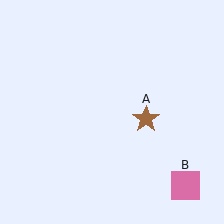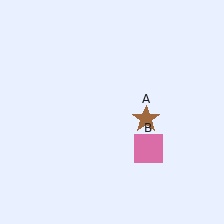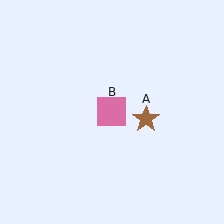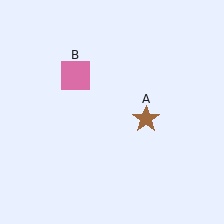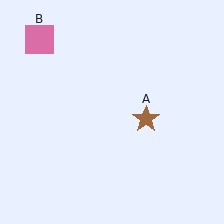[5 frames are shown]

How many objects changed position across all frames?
1 object changed position: pink square (object B).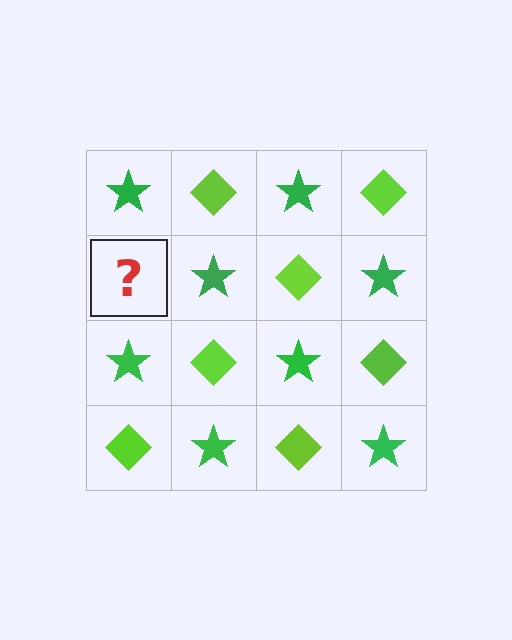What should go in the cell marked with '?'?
The missing cell should contain a lime diamond.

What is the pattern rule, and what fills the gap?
The rule is that it alternates green star and lime diamond in a checkerboard pattern. The gap should be filled with a lime diamond.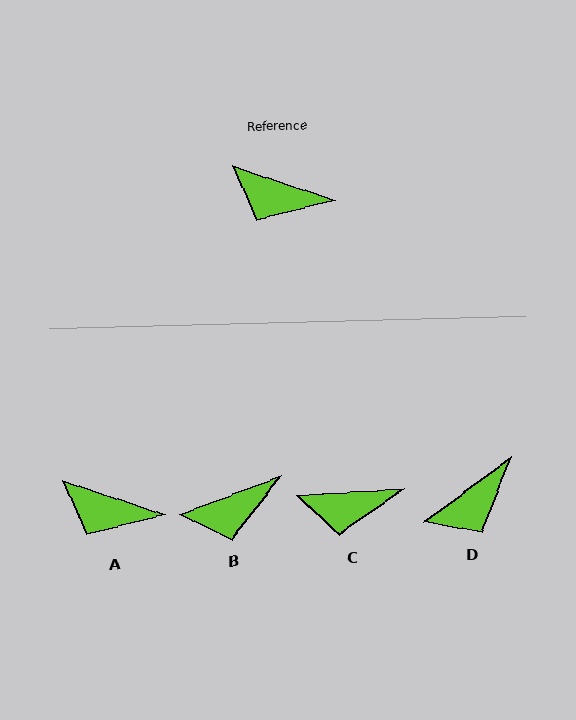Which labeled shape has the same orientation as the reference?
A.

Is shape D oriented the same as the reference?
No, it is off by about 55 degrees.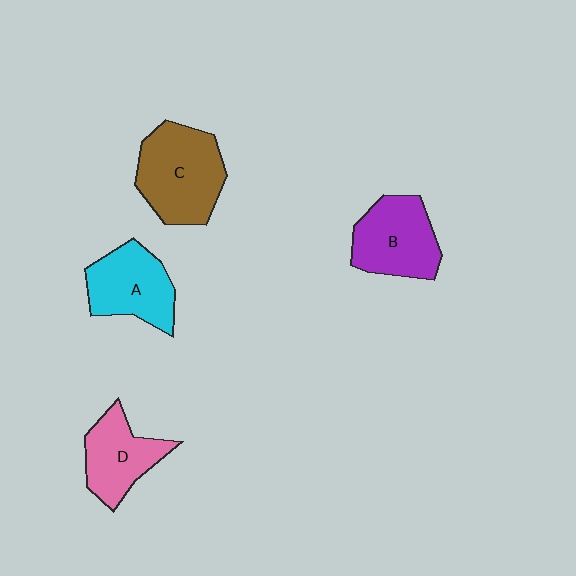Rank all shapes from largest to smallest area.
From largest to smallest: C (brown), B (purple), A (cyan), D (pink).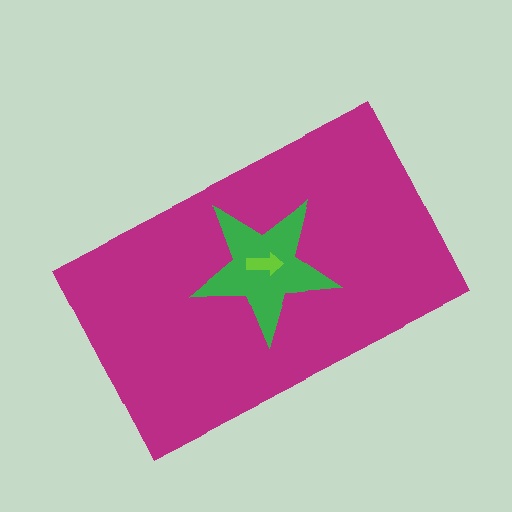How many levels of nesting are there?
3.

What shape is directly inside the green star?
The lime arrow.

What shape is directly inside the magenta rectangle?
The green star.